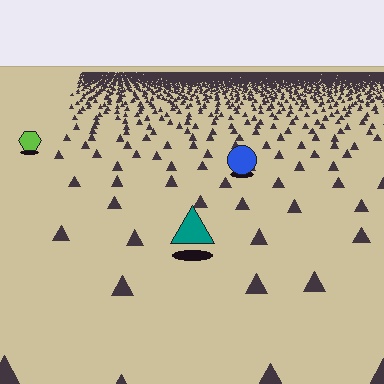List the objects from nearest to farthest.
From nearest to farthest: the teal triangle, the blue circle, the lime hexagon.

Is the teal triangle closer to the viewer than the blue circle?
Yes. The teal triangle is closer — you can tell from the texture gradient: the ground texture is coarser near it.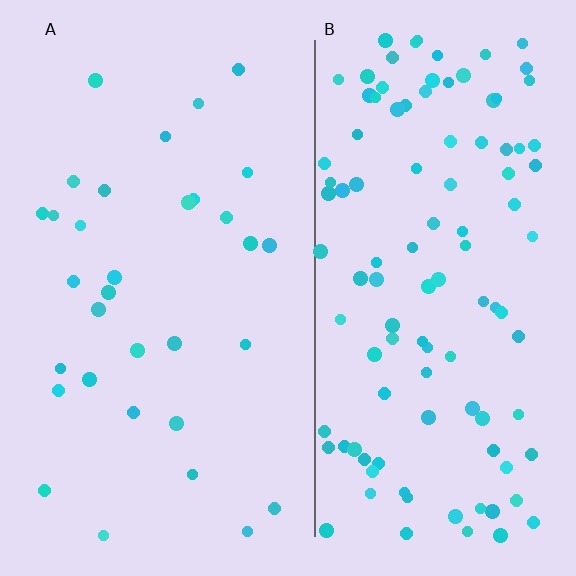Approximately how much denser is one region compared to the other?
Approximately 3.4× — region B over region A.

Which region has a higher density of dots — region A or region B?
B (the right).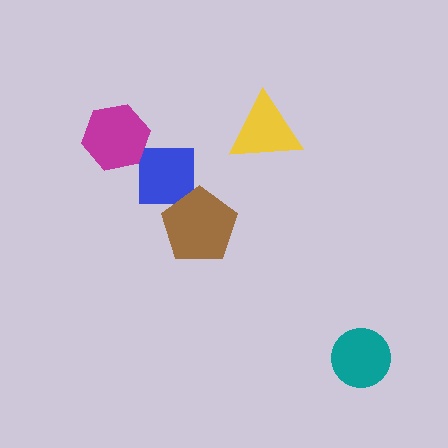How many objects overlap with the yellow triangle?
0 objects overlap with the yellow triangle.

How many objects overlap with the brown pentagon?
1 object overlaps with the brown pentagon.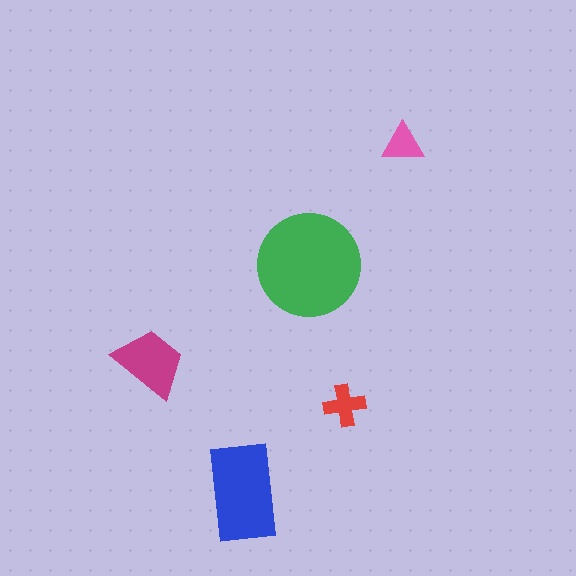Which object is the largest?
The green circle.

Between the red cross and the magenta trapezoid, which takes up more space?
The magenta trapezoid.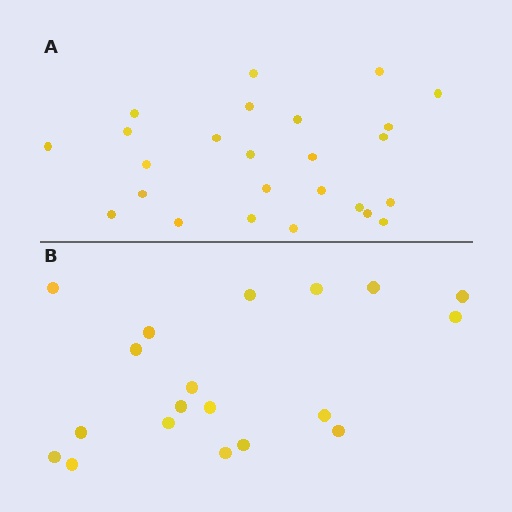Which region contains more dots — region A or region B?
Region A (the top region) has more dots.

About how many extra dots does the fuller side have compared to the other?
Region A has about 6 more dots than region B.